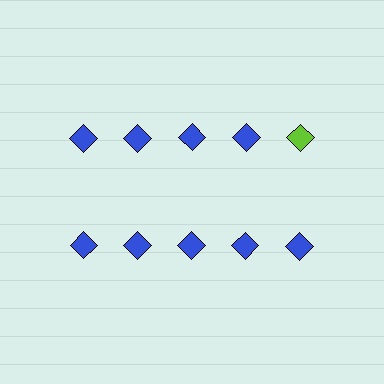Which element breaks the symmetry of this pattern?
The lime diamond in the top row, rightmost column breaks the symmetry. All other shapes are blue diamonds.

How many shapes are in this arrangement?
There are 10 shapes arranged in a grid pattern.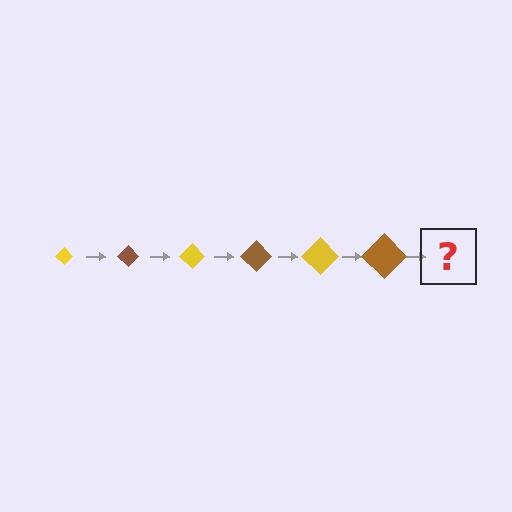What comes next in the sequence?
The next element should be a yellow diamond, larger than the previous one.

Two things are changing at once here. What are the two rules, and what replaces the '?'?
The two rules are that the diamond grows larger each step and the color cycles through yellow and brown. The '?' should be a yellow diamond, larger than the previous one.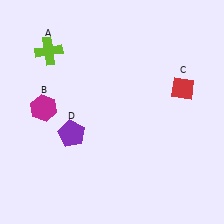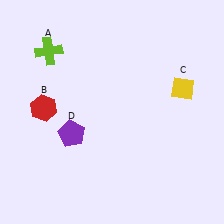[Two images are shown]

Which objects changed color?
B changed from magenta to red. C changed from red to yellow.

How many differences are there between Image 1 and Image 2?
There are 2 differences between the two images.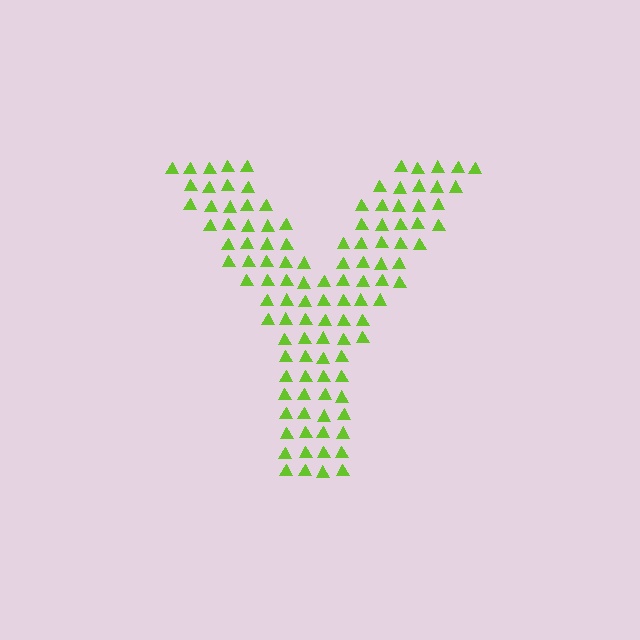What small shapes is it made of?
It is made of small triangles.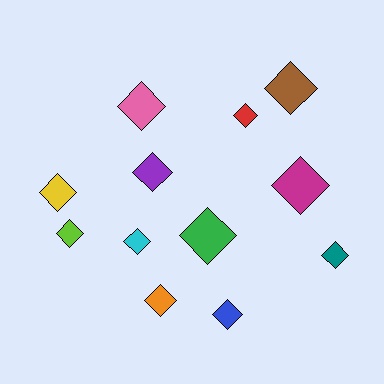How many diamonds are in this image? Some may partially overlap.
There are 12 diamonds.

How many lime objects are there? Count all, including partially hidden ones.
There is 1 lime object.